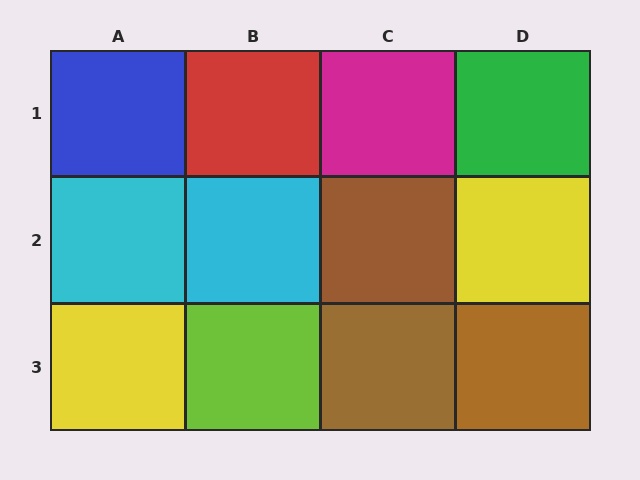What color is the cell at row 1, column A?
Blue.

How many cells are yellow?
2 cells are yellow.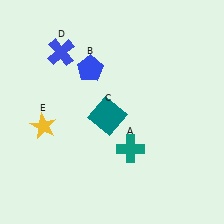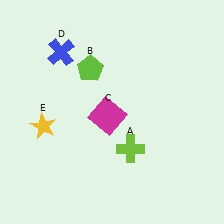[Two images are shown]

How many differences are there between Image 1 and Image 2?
There are 3 differences between the two images.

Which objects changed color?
A changed from teal to lime. B changed from blue to lime. C changed from teal to magenta.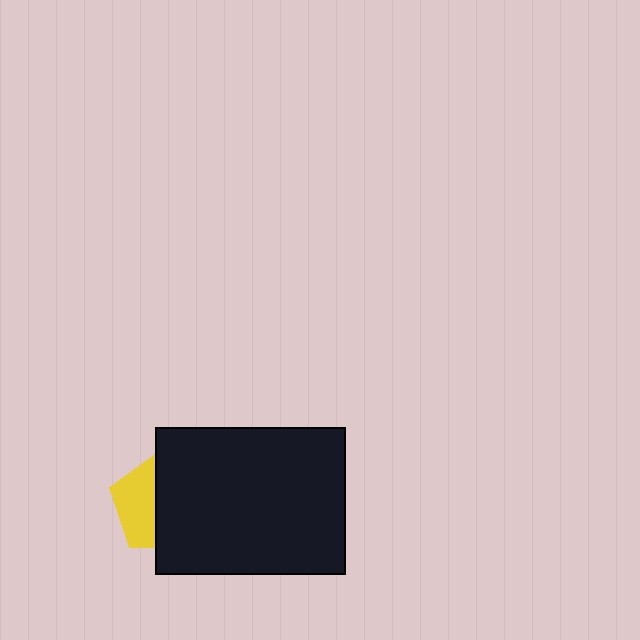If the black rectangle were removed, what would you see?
You would see the complete yellow pentagon.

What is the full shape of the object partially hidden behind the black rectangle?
The partially hidden object is a yellow pentagon.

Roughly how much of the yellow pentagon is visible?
A small part of it is visible (roughly 43%).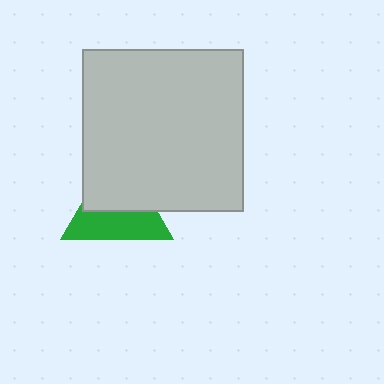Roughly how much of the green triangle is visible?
About half of it is visible (roughly 49%).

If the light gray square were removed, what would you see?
You would see the complete green triangle.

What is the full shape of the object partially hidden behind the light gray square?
The partially hidden object is a green triangle.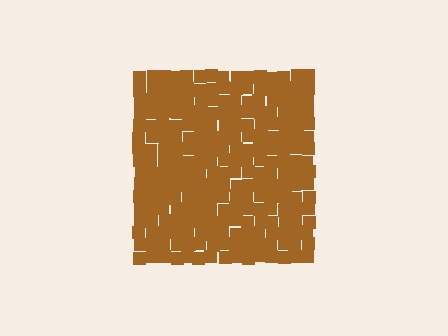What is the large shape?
The large shape is a square.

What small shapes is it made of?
It is made of small squares.